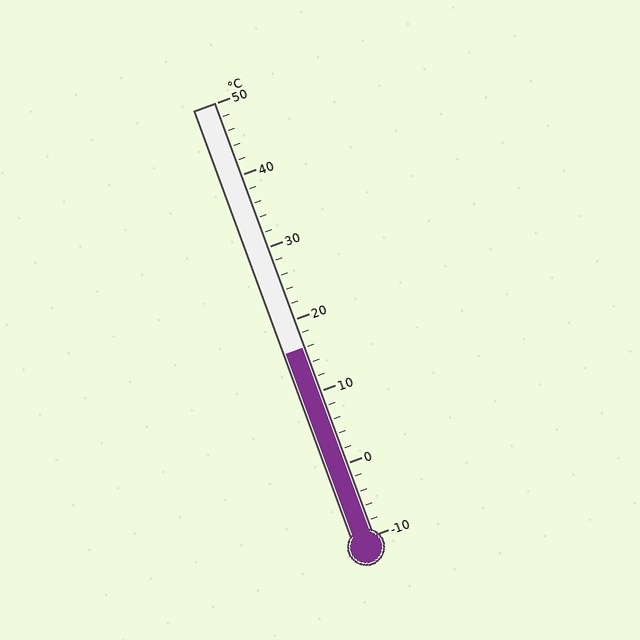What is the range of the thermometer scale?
The thermometer scale ranges from -10°C to 50°C.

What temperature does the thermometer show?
The thermometer shows approximately 16°C.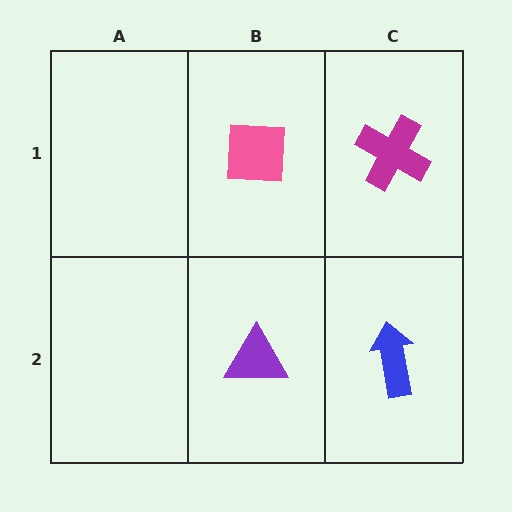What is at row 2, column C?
A blue arrow.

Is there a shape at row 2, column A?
No, that cell is empty.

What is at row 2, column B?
A purple triangle.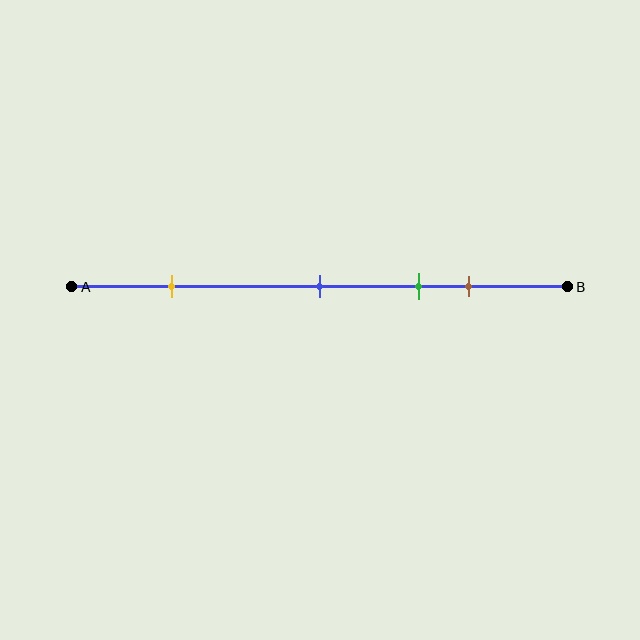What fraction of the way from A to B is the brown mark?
The brown mark is approximately 80% (0.8) of the way from A to B.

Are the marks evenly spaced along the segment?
No, the marks are not evenly spaced.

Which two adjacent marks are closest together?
The green and brown marks are the closest adjacent pair.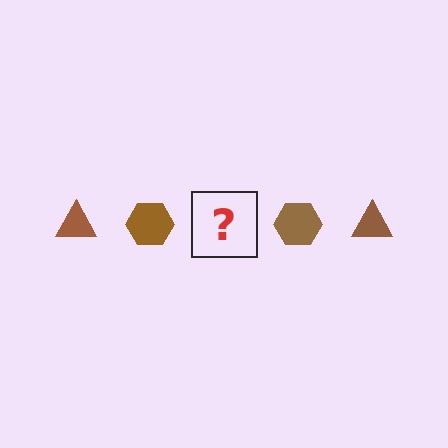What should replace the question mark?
The question mark should be replaced with a brown triangle.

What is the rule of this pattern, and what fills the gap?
The rule is that the pattern cycles through triangle, hexagon shapes in brown. The gap should be filled with a brown triangle.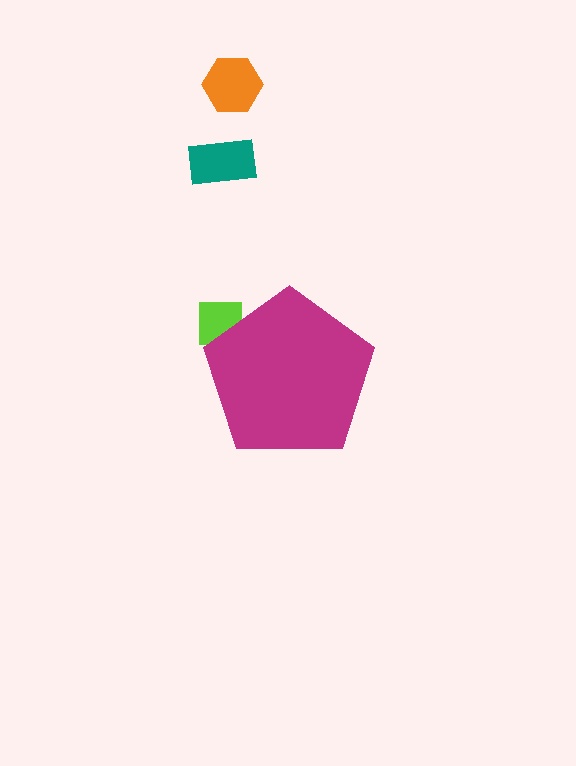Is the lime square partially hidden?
Yes, the lime square is partially hidden behind the magenta pentagon.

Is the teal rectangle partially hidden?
No, the teal rectangle is fully visible.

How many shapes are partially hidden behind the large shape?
1 shape is partially hidden.